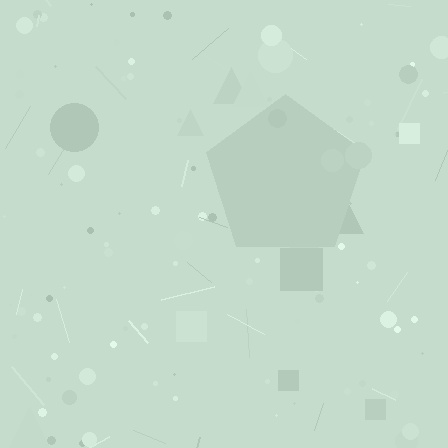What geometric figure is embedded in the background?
A pentagon is embedded in the background.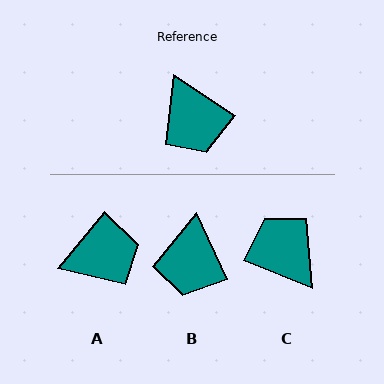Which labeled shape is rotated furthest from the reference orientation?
C, about 168 degrees away.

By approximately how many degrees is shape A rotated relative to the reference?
Approximately 84 degrees counter-clockwise.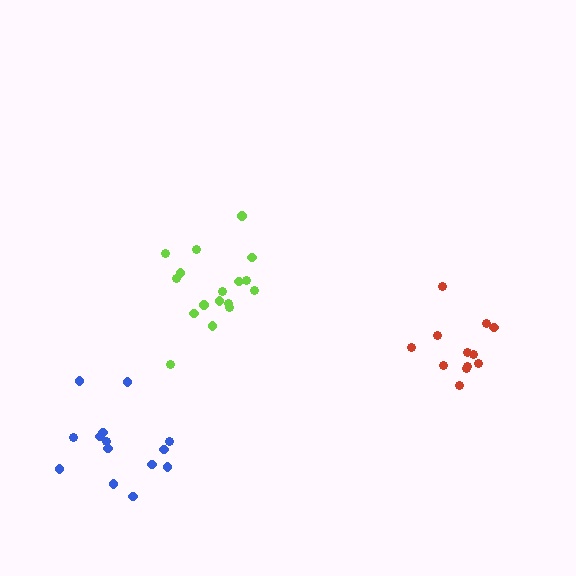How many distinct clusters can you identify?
There are 3 distinct clusters.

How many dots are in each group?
Group 1: 17 dots, Group 2: 12 dots, Group 3: 14 dots (43 total).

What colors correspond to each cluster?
The clusters are colored: lime, red, blue.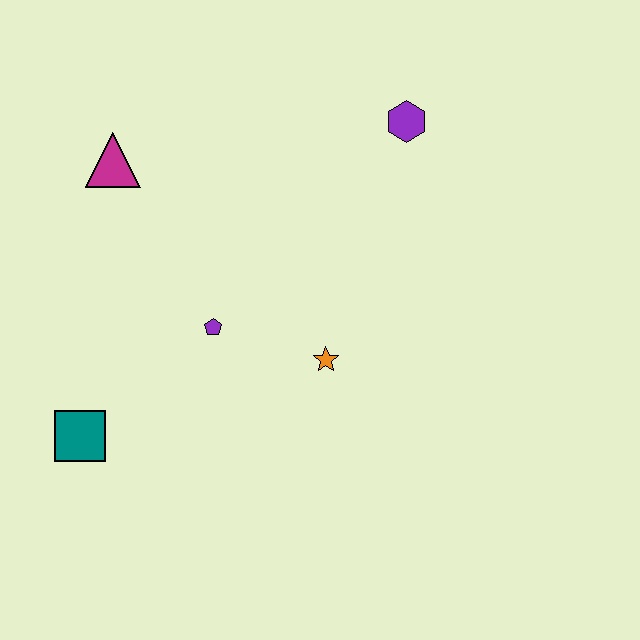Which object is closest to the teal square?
The purple pentagon is closest to the teal square.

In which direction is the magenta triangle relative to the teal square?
The magenta triangle is above the teal square.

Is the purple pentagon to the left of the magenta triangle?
No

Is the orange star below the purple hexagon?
Yes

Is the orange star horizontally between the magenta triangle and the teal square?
No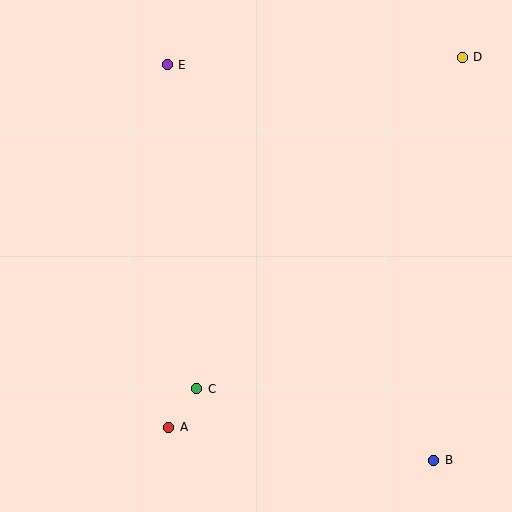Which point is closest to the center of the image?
Point C at (197, 389) is closest to the center.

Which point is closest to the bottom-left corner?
Point A is closest to the bottom-left corner.